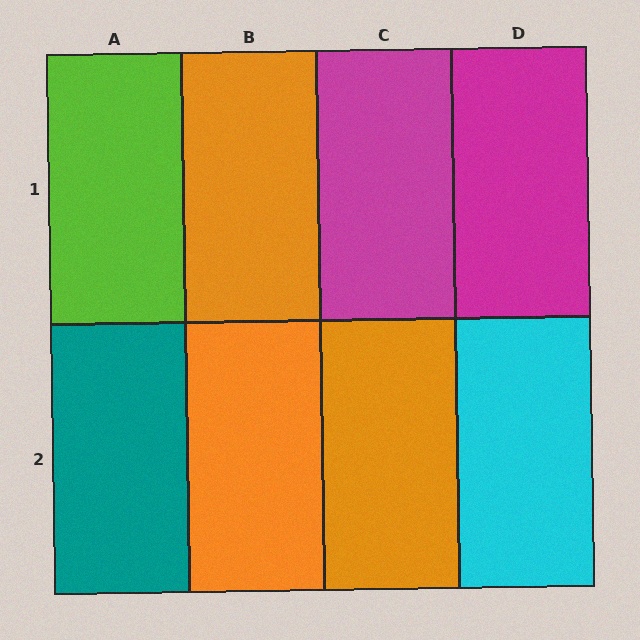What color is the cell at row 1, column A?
Lime.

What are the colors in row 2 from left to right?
Teal, orange, orange, cyan.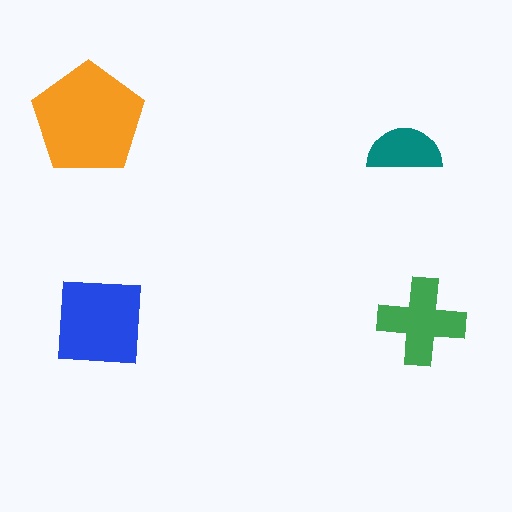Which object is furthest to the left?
The orange pentagon is leftmost.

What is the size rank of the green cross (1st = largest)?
3rd.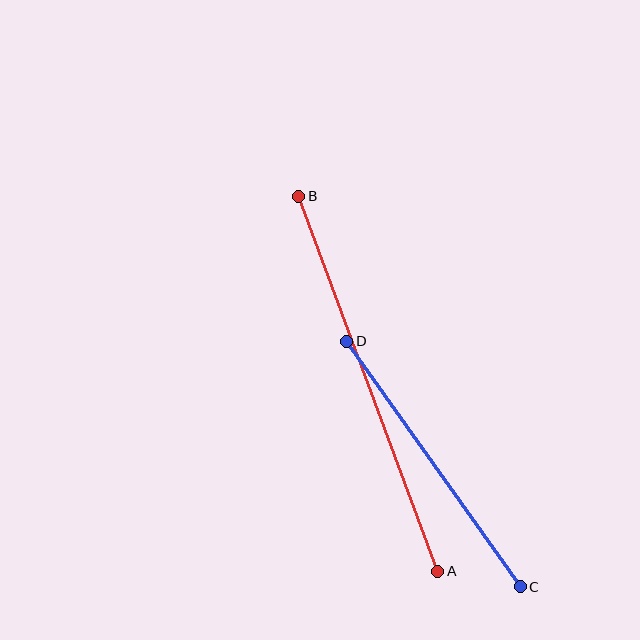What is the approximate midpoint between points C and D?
The midpoint is at approximately (434, 464) pixels.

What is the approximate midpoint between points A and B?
The midpoint is at approximately (368, 384) pixels.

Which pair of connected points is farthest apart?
Points A and B are farthest apart.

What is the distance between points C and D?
The distance is approximately 300 pixels.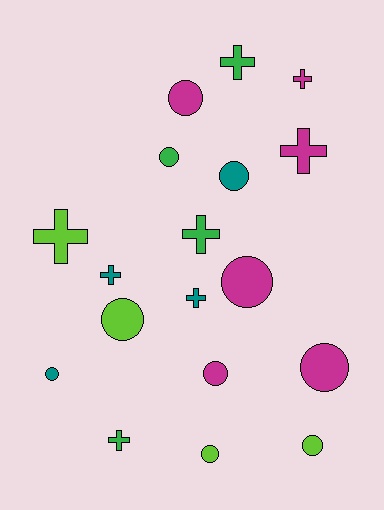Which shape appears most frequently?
Circle, with 10 objects.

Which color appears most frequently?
Magenta, with 6 objects.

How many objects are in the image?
There are 18 objects.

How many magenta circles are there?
There are 4 magenta circles.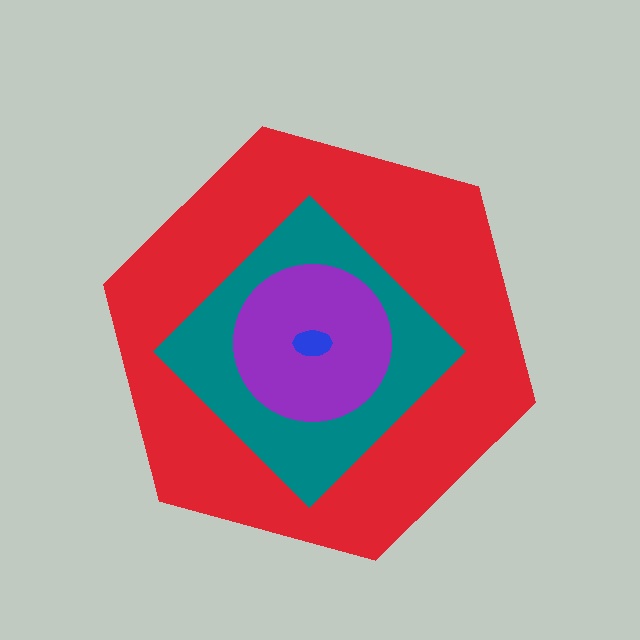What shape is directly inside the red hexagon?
The teal diamond.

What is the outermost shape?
The red hexagon.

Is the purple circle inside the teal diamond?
Yes.